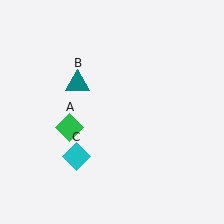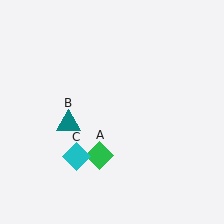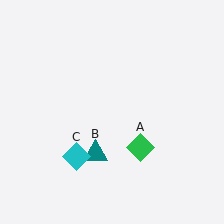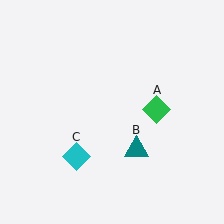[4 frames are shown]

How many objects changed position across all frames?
2 objects changed position: green diamond (object A), teal triangle (object B).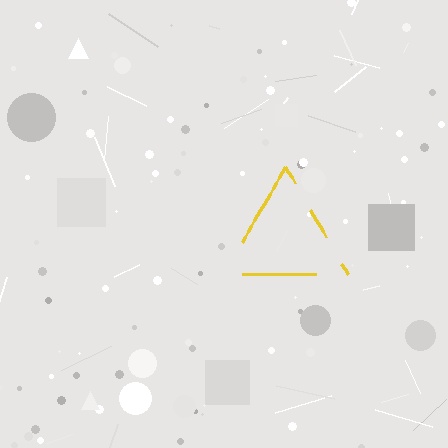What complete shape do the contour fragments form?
The contour fragments form a triangle.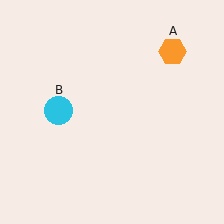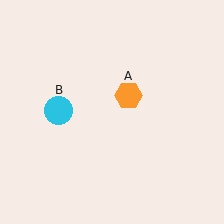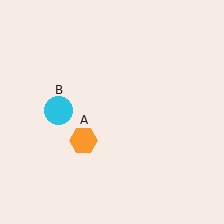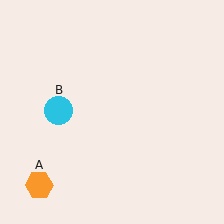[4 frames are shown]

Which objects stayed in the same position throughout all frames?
Cyan circle (object B) remained stationary.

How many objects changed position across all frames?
1 object changed position: orange hexagon (object A).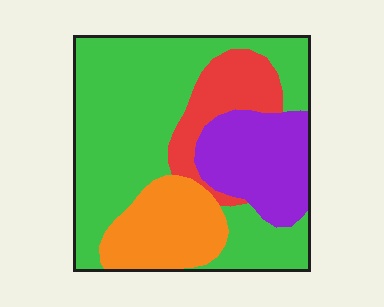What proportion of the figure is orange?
Orange takes up less than a sixth of the figure.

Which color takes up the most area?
Green, at roughly 50%.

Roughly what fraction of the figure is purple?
Purple covers about 20% of the figure.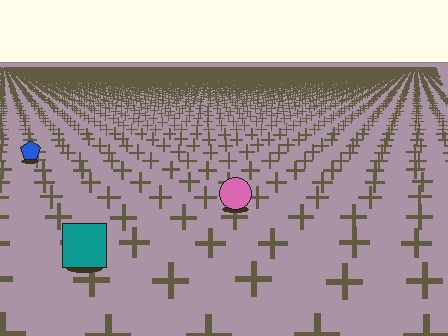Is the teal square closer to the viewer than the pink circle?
Yes. The teal square is closer — you can tell from the texture gradient: the ground texture is coarser near it.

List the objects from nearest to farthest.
From nearest to farthest: the teal square, the pink circle, the blue pentagon.